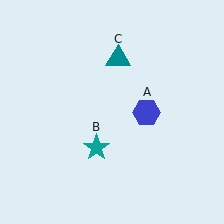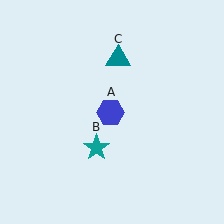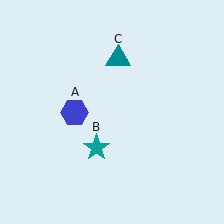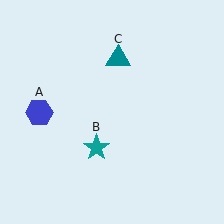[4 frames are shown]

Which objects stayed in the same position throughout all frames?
Teal star (object B) and teal triangle (object C) remained stationary.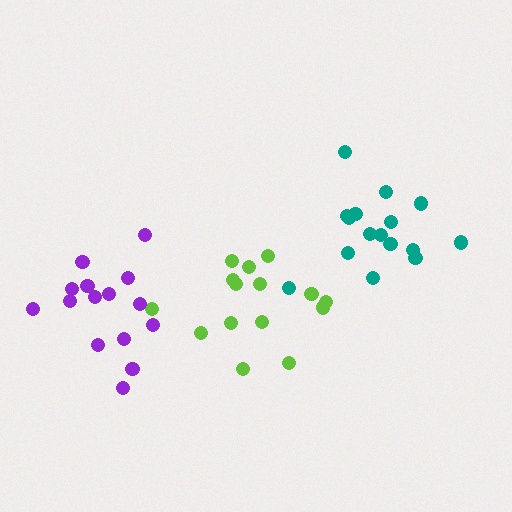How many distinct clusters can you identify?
There are 3 distinct clusters.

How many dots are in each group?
Group 1: 15 dots, Group 2: 16 dots, Group 3: 15 dots (46 total).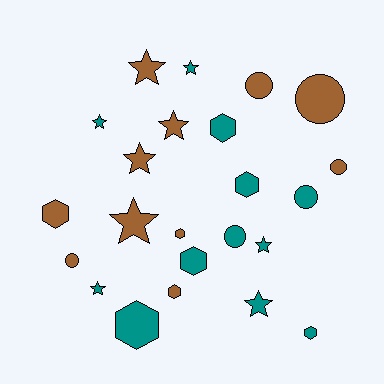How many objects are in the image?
There are 23 objects.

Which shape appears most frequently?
Star, with 9 objects.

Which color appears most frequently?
Teal, with 12 objects.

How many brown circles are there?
There are 4 brown circles.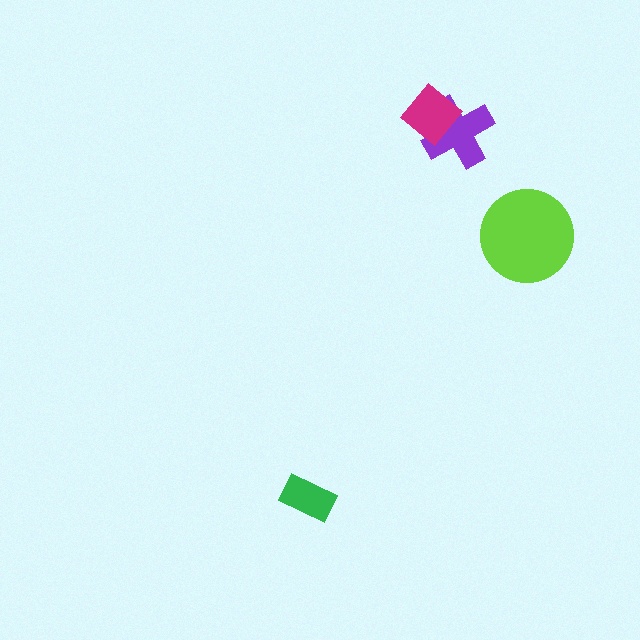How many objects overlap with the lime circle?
0 objects overlap with the lime circle.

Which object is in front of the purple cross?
The magenta diamond is in front of the purple cross.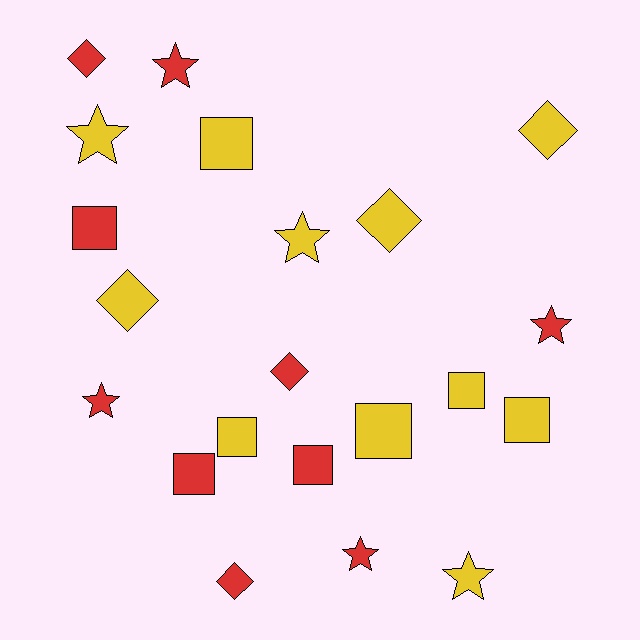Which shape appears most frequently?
Square, with 8 objects.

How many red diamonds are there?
There are 3 red diamonds.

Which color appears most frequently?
Yellow, with 11 objects.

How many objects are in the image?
There are 21 objects.